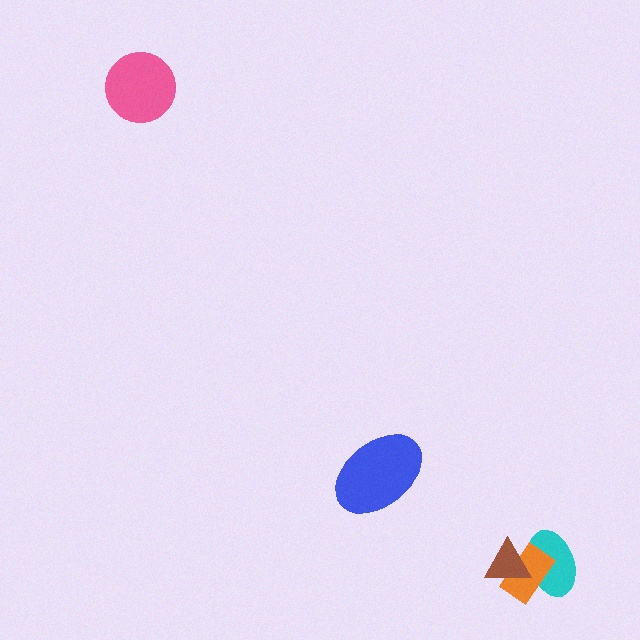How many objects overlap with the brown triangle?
2 objects overlap with the brown triangle.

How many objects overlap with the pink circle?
0 objects overlap with the pink circle.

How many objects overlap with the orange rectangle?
2 objects overlap with the orange rectangle.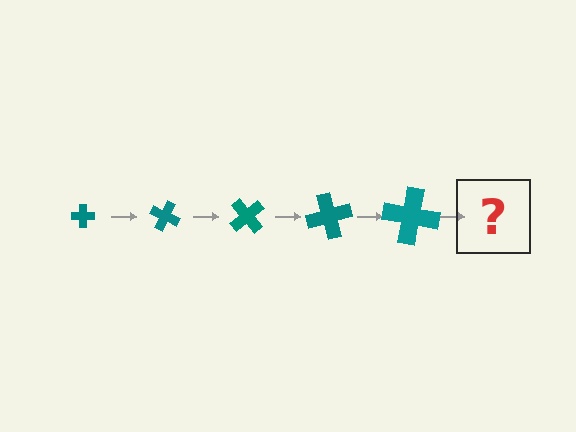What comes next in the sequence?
The next element should be a cross, larger than the previous one and rotated 125 degrees from the start.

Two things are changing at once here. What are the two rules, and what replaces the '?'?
The two rules are that the cross grows larger each step and it rotates 25 degrees each step. The '?' should be a cross, larger than the previous one and rotated 125 degrees from the start.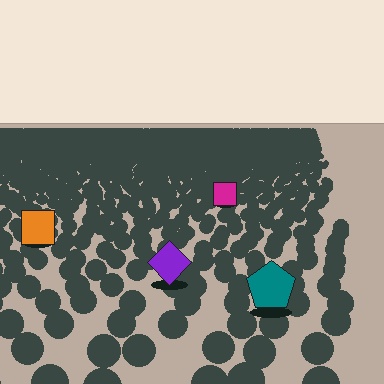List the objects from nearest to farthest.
From nearest to farthest: the teal pentagon, the purple diamond, the orange square, the magenta square.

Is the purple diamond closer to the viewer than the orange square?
Yes. The purple diamond is closer — you can tell from the texture gradient: the ground texture is coarser near it.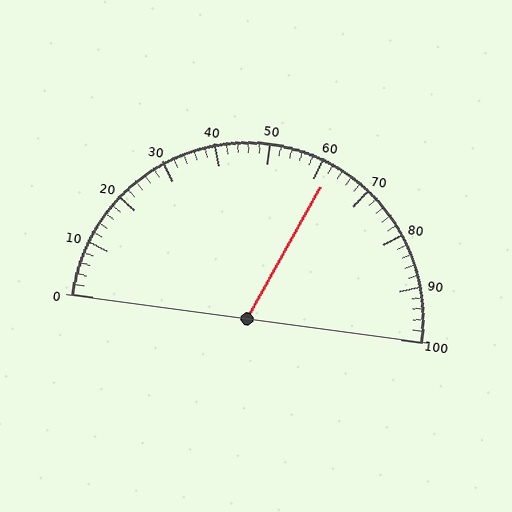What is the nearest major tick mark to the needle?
The nearest major tick mark is 60.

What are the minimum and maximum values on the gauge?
The gauge ranges from 0 to 100.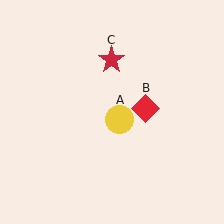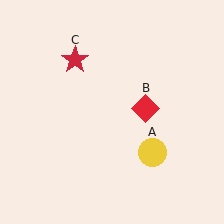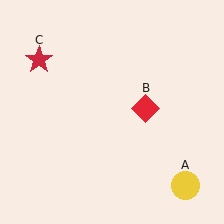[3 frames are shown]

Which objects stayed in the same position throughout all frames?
Red diamond (object B) remained stationary.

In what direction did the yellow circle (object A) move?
The yellow circle (object A) moved down and to the right.